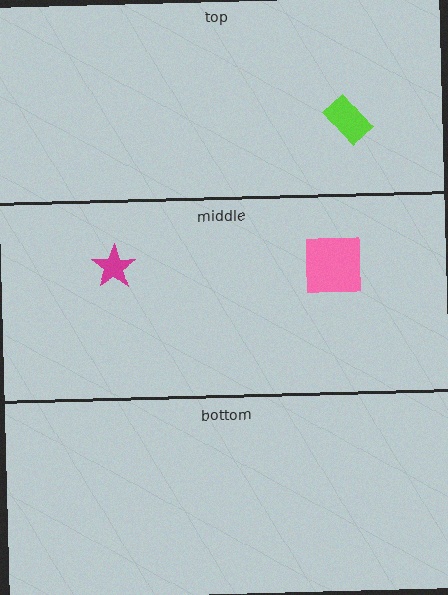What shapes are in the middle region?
The pink square, the magenta star.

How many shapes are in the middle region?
2.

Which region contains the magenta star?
The middle region.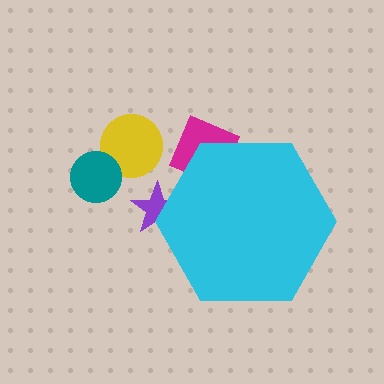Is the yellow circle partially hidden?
No, the yellow circle is fully visible.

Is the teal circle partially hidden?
No, the teal circle is fully visible.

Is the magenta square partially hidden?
Yes, the magenta square is partially hidden behind the cyan hexagon.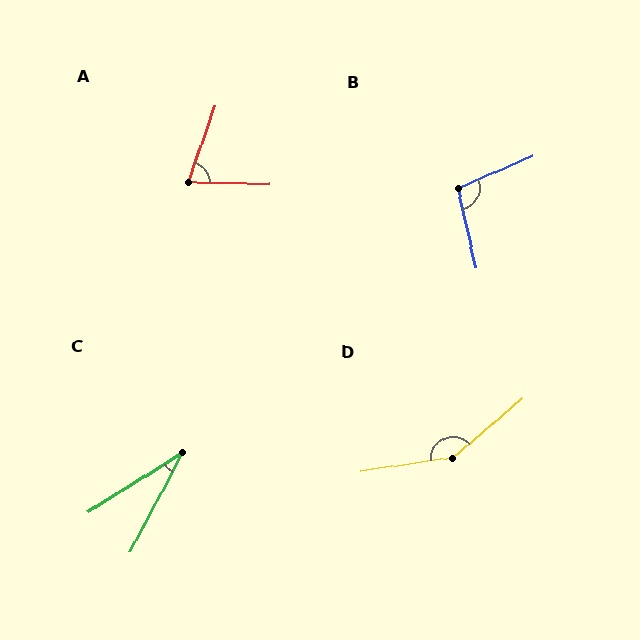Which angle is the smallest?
C, at approximately 30 degrees.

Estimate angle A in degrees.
Approximately 72 degrees.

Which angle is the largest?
D, at approximately 148 degrees.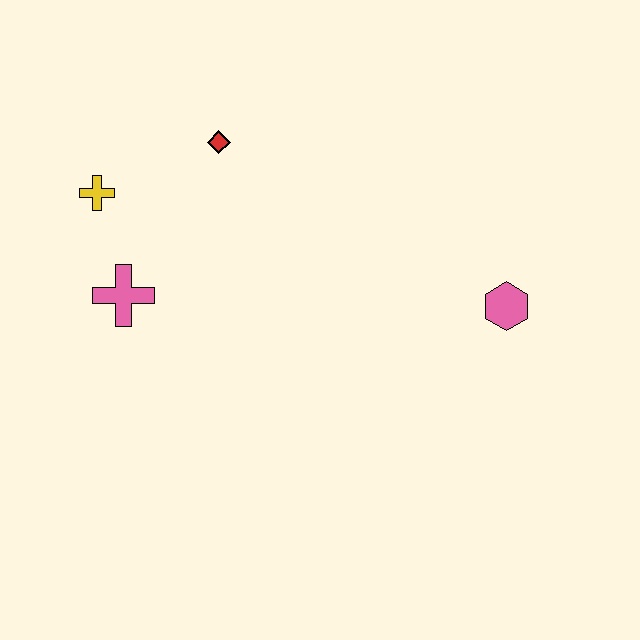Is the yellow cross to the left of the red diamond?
Yes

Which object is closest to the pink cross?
The yellow cross is closest to the pink cross.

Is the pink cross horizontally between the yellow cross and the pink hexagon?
Yes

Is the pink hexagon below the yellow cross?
Yes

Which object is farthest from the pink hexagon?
The yellow cross is farthest from the pink hexagon.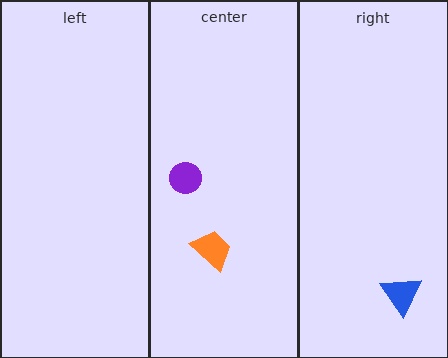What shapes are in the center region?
The orange trapezoid, the purple circle.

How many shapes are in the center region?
2.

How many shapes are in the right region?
1.